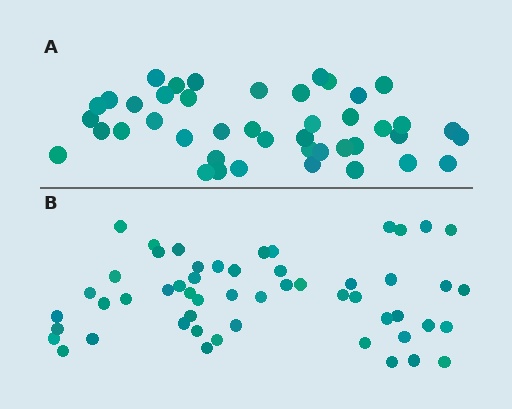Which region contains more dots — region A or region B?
Region B (the bottom region) has more dots.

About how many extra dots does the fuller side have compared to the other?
Region B has roughly 10 or so more dots than region A.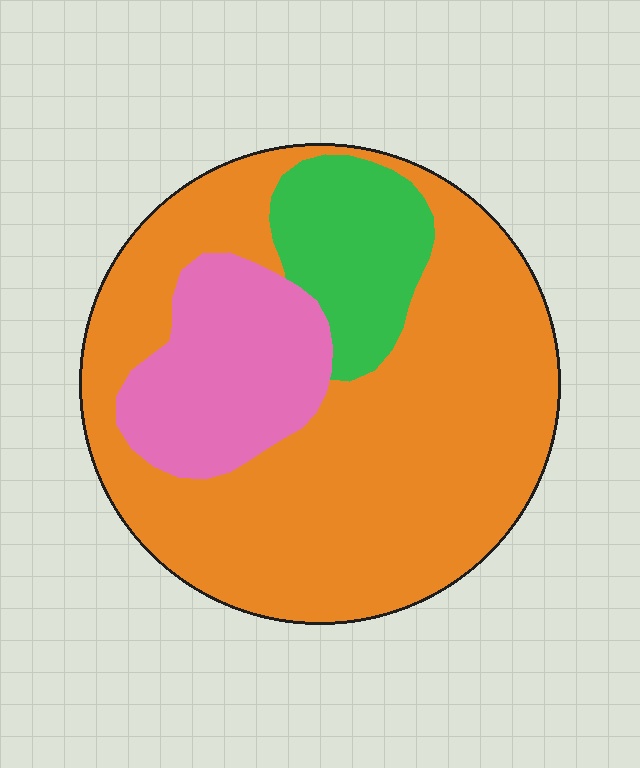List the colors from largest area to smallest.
From largest to smallest: orange, pink, green.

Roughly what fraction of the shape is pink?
Pink takes up between a sixth and a third of the shape.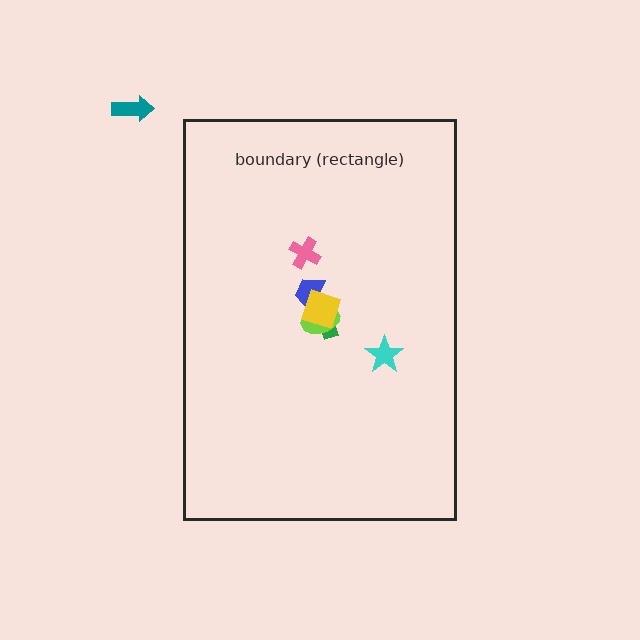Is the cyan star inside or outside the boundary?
Inside.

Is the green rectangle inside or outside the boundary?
Inside.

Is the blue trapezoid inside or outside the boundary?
Inside.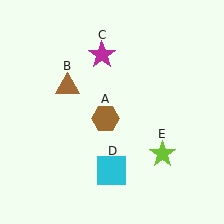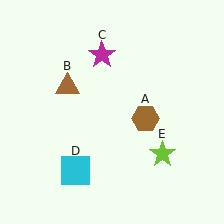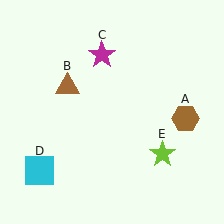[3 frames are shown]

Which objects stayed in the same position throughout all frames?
Brown triangle (object B) and magenta star (object C) and lime star (object E) remained stationary.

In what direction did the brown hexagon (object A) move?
The brown hexagon (object A) moved right.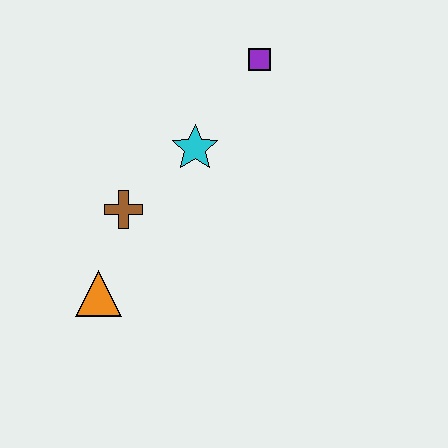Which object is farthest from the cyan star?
The orange triangle is farthest from the cyan star.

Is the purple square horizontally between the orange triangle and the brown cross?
No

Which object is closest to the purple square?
The cyan star is closest to the purple square.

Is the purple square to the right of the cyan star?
Yes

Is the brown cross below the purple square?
Yes